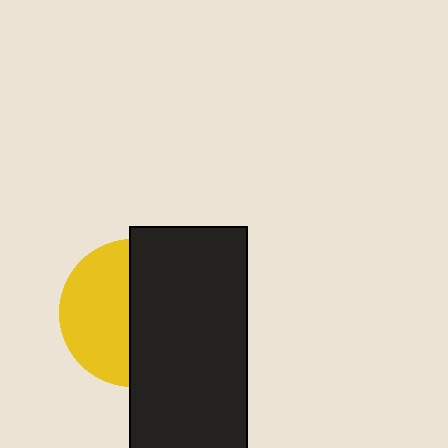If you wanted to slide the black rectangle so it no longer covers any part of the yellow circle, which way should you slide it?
Slide it right — that is the most direct way to separate the two shapes.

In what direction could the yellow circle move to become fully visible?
The yellow circle could move left. That would shift it out from behind the black rectangle entirely.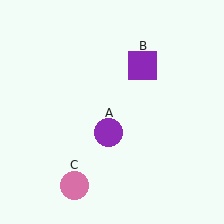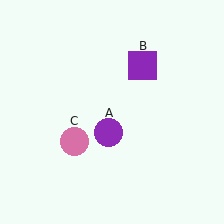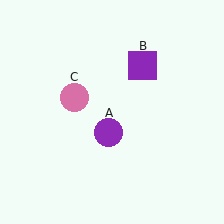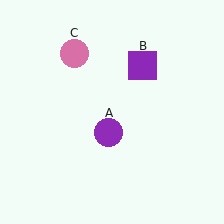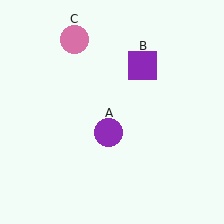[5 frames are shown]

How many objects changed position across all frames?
1 object changed position: pink circle (object C).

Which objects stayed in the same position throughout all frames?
Purple circle (object A) and purple square (object B) remained stationary.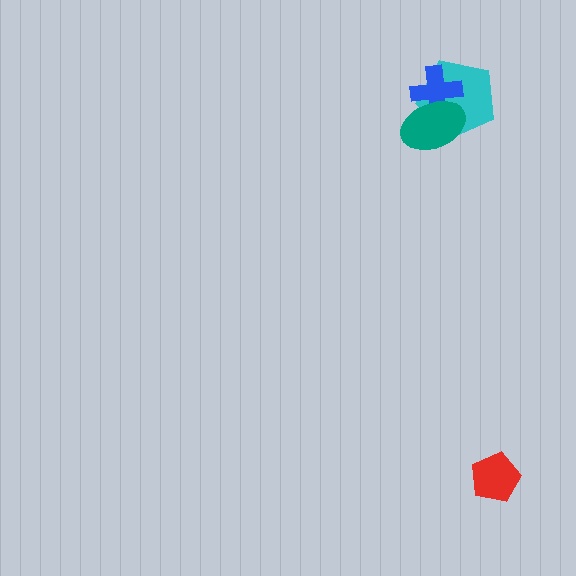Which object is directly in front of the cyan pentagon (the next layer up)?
The blue cross is directly in front of the cyan pentagon.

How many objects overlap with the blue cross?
2 objects overlap with the blue cross.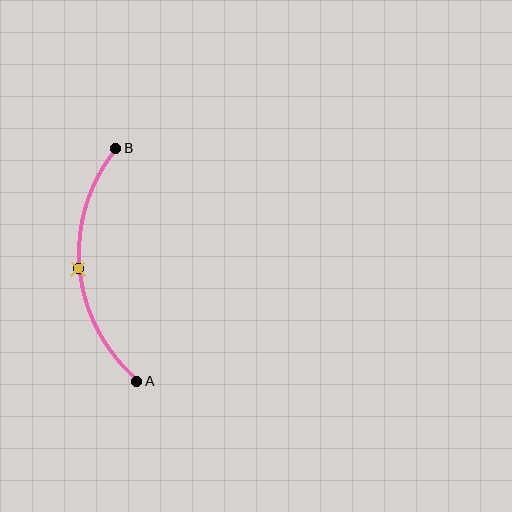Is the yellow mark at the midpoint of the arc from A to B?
Yes. The yellow mark lies on the arc at equal arc-length from both A and B — it is the arc midpoint.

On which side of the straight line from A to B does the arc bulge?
The arc bulges to the left of the straight line connecting A and B.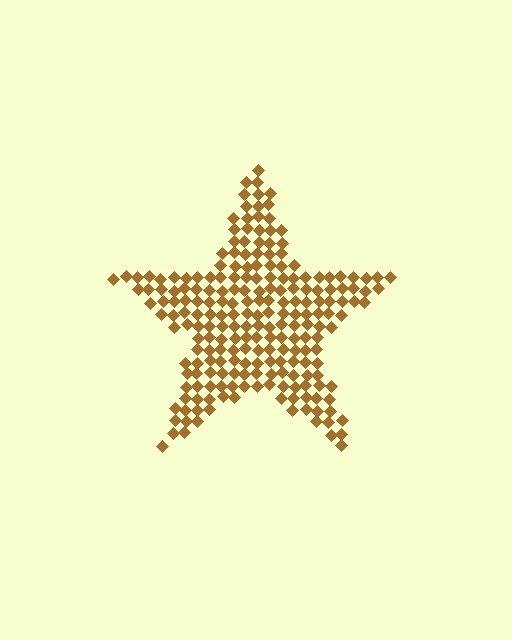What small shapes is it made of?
It is made of small diamonds.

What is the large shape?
The large shape is a star.